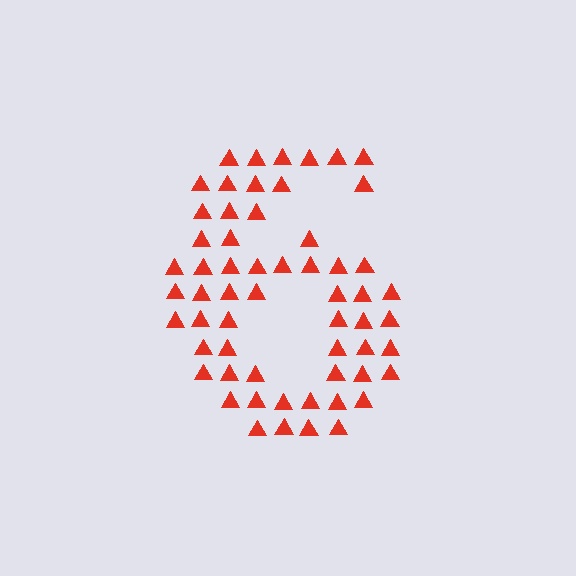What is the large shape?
The large shape is the digit 6.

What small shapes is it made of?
It is made of small triangles.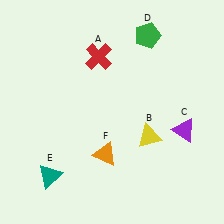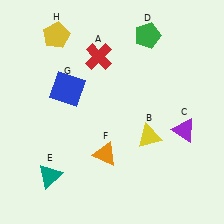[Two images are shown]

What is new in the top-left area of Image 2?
A blue square (G) was added in the top-left area of Image 2.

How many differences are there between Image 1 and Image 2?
There are 2 differences between the two images.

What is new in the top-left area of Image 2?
A yellow pentagon (H) was added in the top-left area of Image 2.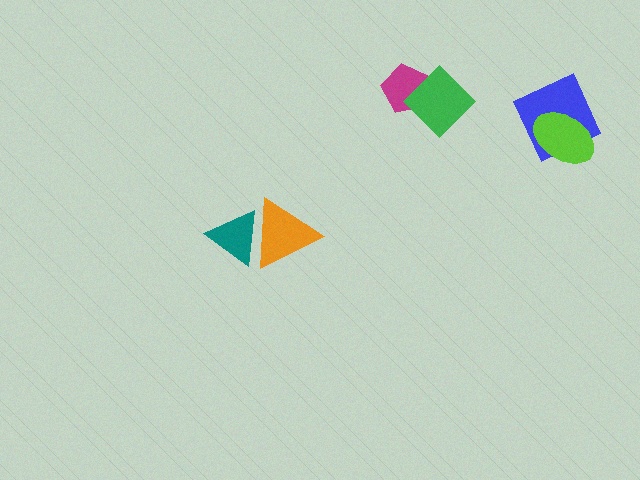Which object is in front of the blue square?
The lime ellipse is in front of the blue square.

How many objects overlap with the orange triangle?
1 object overlaps with the orange triangle.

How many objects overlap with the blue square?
1 object overlaps with the blue square.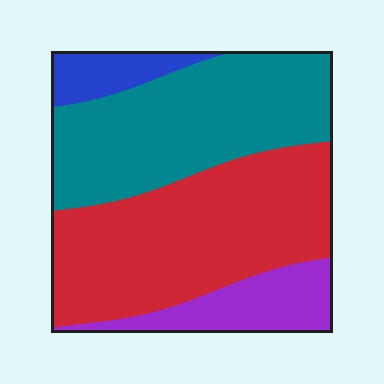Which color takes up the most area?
Red, at roughly 45%.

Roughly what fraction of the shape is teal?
Teal covers roughly 35% of the shape.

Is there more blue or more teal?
Teal.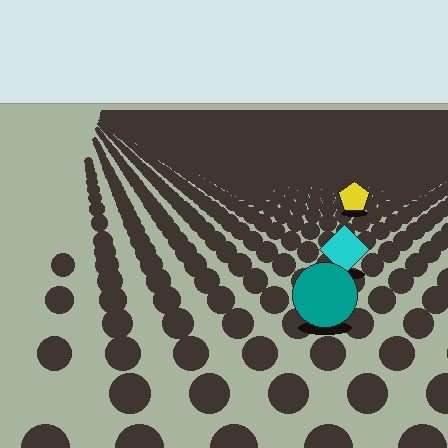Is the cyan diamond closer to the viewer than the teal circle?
No. The teal circle is closer — you can tell from the texture gradient: the ground texture is coarser near it.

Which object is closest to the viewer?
The teal circle is closest. The texture marks near it are larger and more spread out.